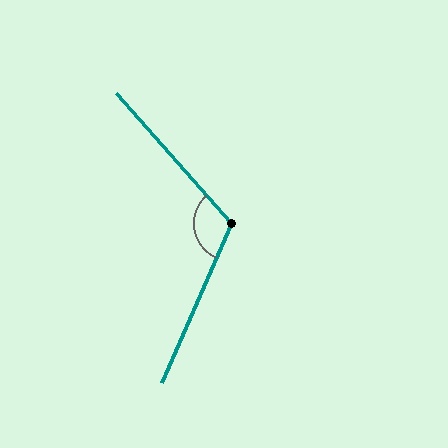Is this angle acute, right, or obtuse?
It is obtuse.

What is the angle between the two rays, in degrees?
Approximately 115 degrees.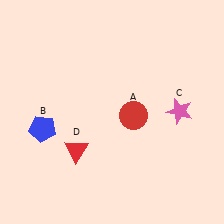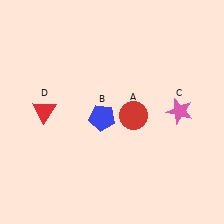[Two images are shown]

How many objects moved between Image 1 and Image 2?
2 objects moved between the two images.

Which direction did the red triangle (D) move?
The red triangle (D) moved up.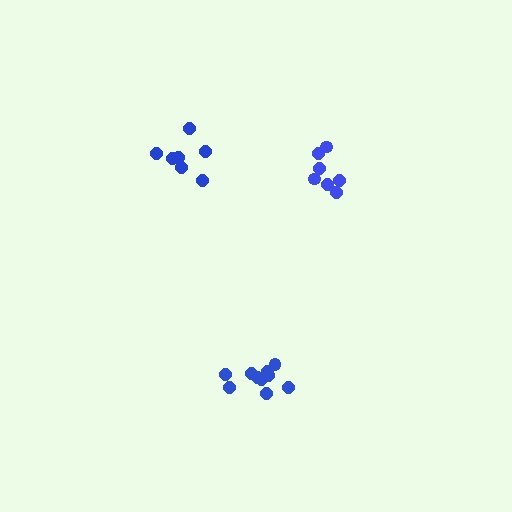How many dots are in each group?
Group 1: 11 dots, Group 2: 7 dots, Group 3: 7 dots (25 total).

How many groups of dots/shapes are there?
There are 3 groups.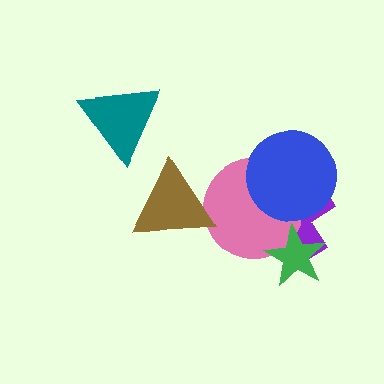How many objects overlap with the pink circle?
4 objects overlap with the pink circle.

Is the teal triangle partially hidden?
No, no other shape covers it.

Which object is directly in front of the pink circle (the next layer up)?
The green star is directly in front of the pink circle.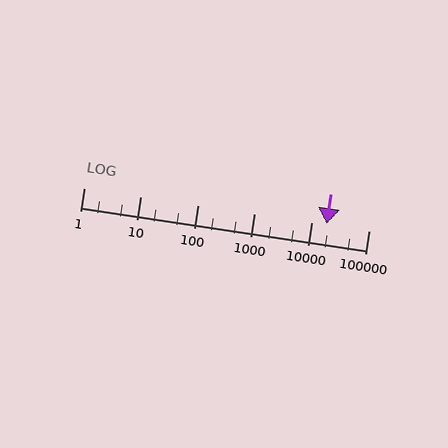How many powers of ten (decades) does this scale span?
The scale spans 5 decades, from 1 to 100000.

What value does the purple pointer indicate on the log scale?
The pointer indicates approximately 18000.